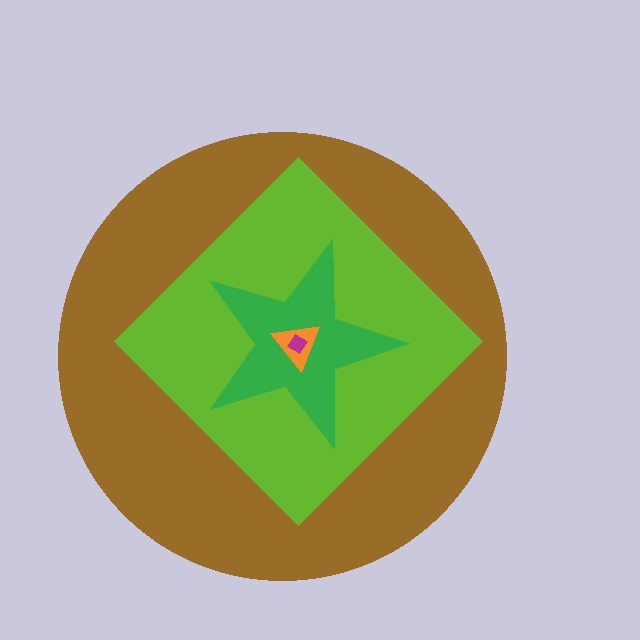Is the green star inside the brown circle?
Yes.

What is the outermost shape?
The brown circle.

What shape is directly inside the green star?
The orange triangle.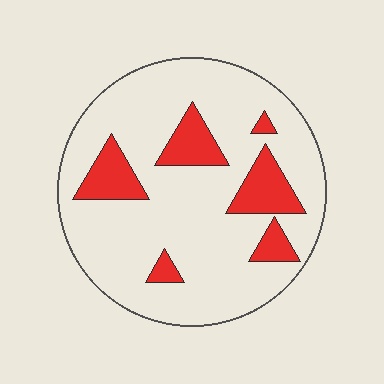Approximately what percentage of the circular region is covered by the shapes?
Approximately 20%.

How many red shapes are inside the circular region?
6.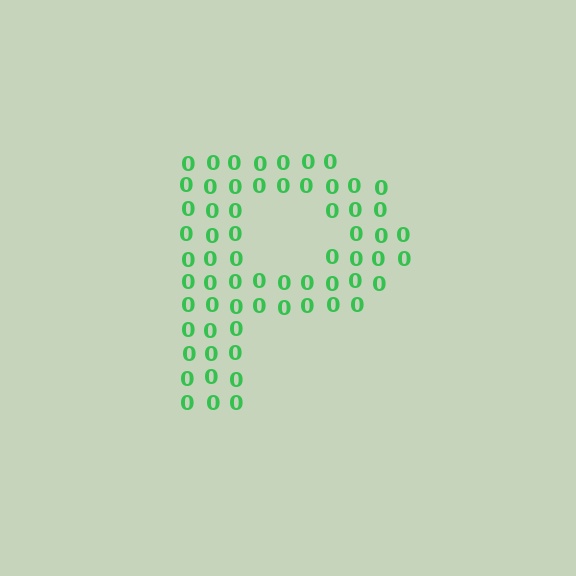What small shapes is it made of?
It is made of small digit 0's.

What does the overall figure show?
The overall figure shows the letter P.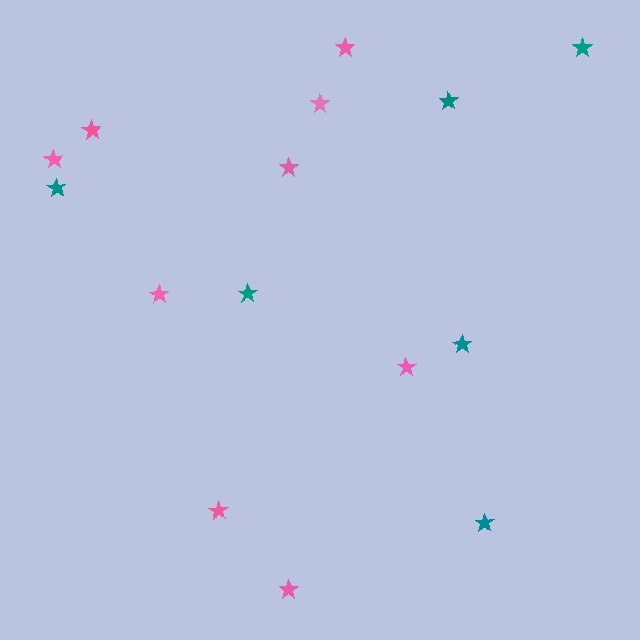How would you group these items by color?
There are 2 groups: one group of pink stars (9) and one group of teal stars (6).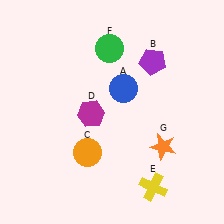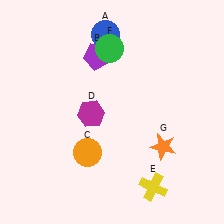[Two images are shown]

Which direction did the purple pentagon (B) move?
The purple pentagon (B) moved left.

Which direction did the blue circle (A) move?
The blue circle (A) moved up.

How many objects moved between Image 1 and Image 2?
2 objects moved between the two images.